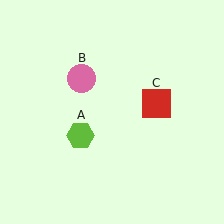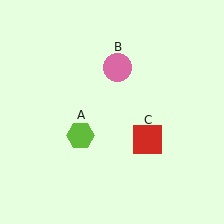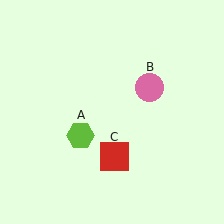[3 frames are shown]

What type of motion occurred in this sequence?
The pink circle (object B), red square (object C) rotated clockwise around the center of the scene.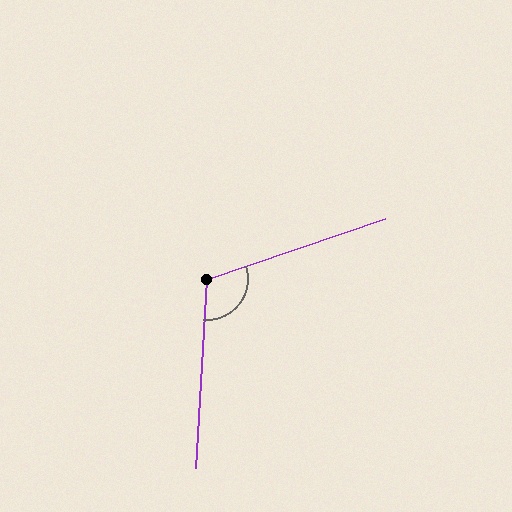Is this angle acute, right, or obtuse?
It is obtuse.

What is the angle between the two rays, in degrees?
Approximately 112 degrees.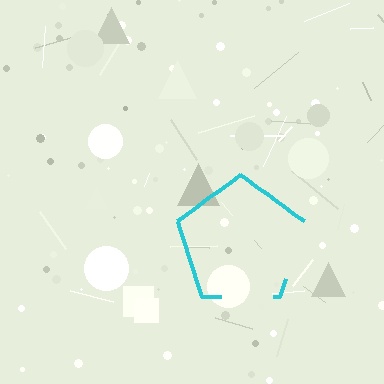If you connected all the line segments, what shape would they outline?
They would outline a pentagon.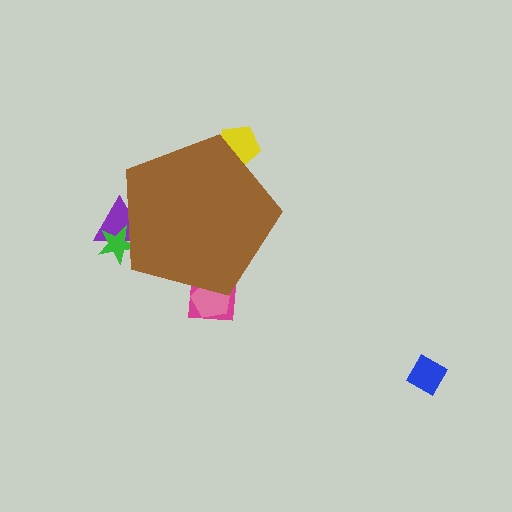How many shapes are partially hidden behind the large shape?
5 shapes are partially hidden.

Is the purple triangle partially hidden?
Yes, the purple triangle is partially hidden behind the brown pentagon.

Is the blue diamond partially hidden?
No, the blue diamond is fully visible.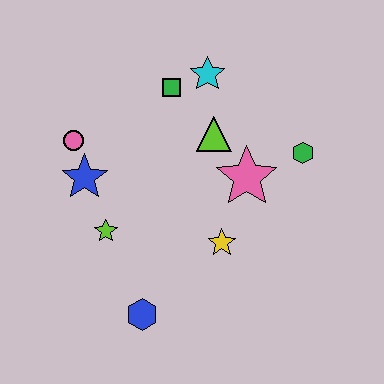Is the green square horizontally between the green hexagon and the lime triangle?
No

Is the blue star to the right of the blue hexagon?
No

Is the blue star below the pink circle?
Yes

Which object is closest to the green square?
The cyan star is closest to the green square.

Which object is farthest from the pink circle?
The green hexagon is farthest from the pink circle.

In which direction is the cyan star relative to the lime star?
The cyan star is above the lime star.